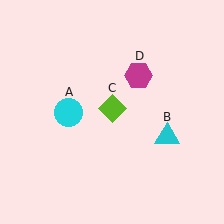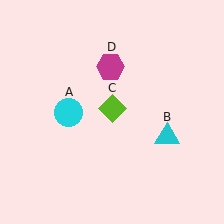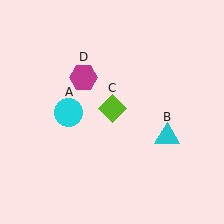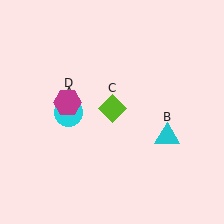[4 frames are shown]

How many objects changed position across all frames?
1 object changed position: magenta hexagon (object D).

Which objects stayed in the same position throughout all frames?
Cyan circle (object A) and cyan triangle (object B) and lime diamond (object C) remained stationary.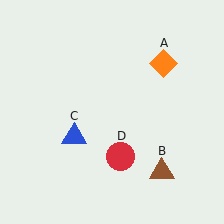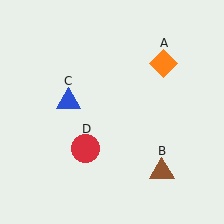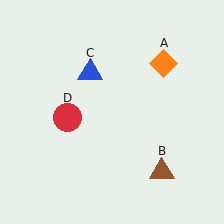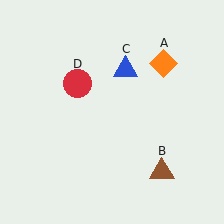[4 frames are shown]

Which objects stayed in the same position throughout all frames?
Orange diamond (object A) and brown triangle (object B) remained stationary.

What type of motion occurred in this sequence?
The blue triangle (object C), red circle (object D) rotated clockwise around the center of the scene.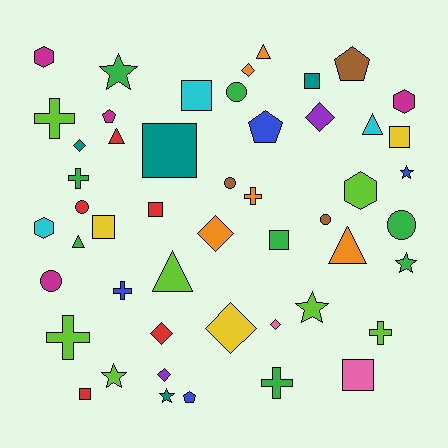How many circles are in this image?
There are 6 circles.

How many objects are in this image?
There are 50 objects.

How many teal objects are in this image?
There are 4 teal objects.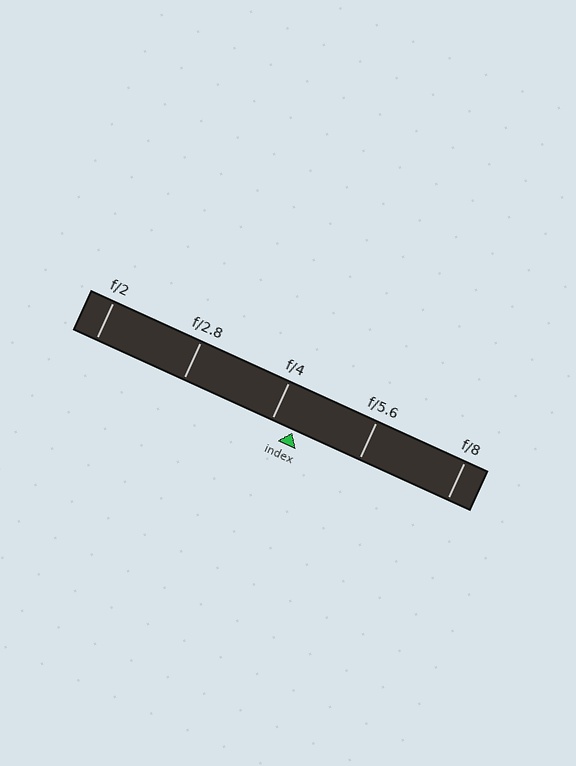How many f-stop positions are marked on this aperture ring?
There are 5 f-stop positions marked.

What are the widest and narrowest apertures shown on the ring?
The widest aperture shown is f/2 and the narrowest is f/8.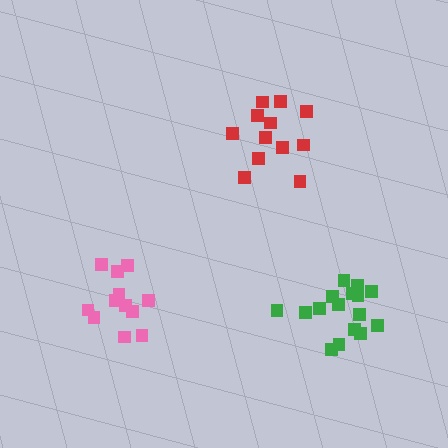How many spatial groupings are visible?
There are 3 spatial groupings.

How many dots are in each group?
Group 1: 16 dots, Group 2: 12 dots, Group 3: 12 dots (40 total).